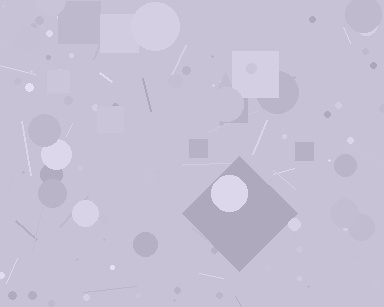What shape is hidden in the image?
A diamond is hidden in the image.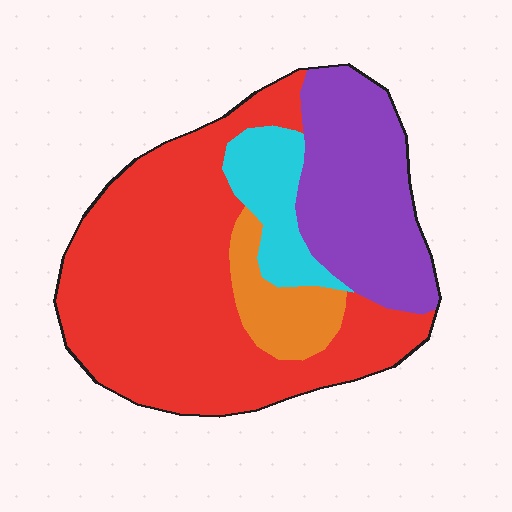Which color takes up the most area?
Red, at roughly 55%.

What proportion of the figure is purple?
Purple covers about 25% of the figure.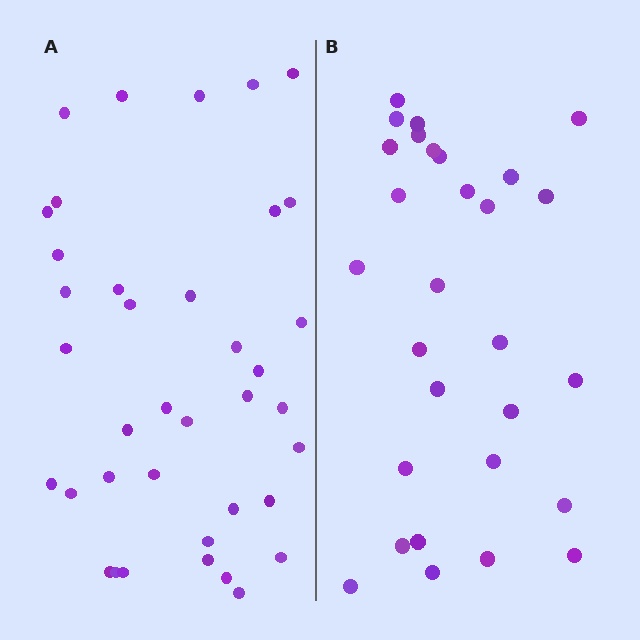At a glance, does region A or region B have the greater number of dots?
Region A (the left region) has more dots.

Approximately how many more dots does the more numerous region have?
Region A has roughly 8 or so more dots than region B.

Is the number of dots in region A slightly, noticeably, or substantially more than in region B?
Region A has noticeably more, but not dramatically so. The ratio is roughly 1.3 to 1.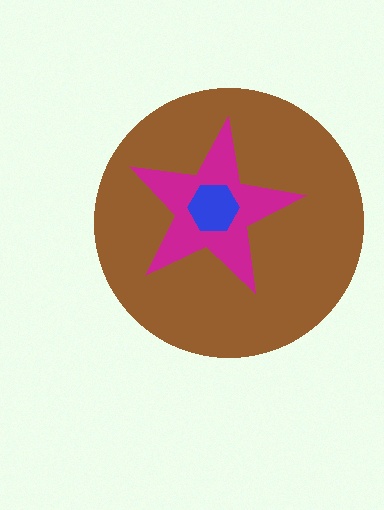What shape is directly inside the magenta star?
The blue hexagon.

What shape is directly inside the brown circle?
The magenta star.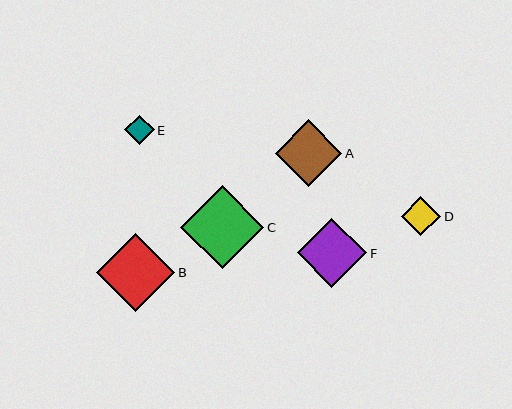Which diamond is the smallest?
Diamond E is the smallest with a size of approximately 30 pixels.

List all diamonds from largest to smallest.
From largest to smallest: C, B, F, A, D, E.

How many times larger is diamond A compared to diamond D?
Diamond A is approximately 1.7 times the size of diamond D.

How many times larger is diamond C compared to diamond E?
Diamond C is approximately 2.8 times the size of diamond E.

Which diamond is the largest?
Diamond C is the largest with a size of approximately 83 pixels.